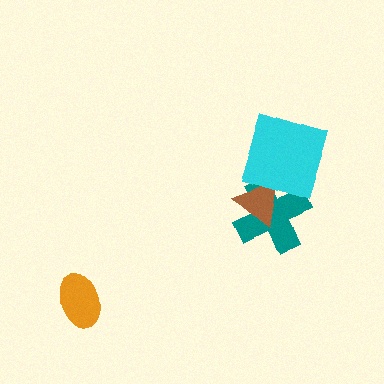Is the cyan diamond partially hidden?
No, no other shape covers it.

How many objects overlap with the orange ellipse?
0 objects overlap with the orange ellipse.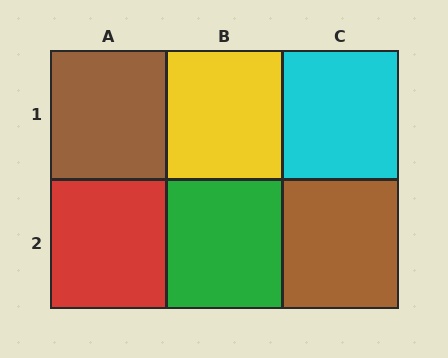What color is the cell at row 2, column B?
Green.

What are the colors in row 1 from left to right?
Brown, yellow, cyan.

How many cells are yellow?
1 cell is yellow.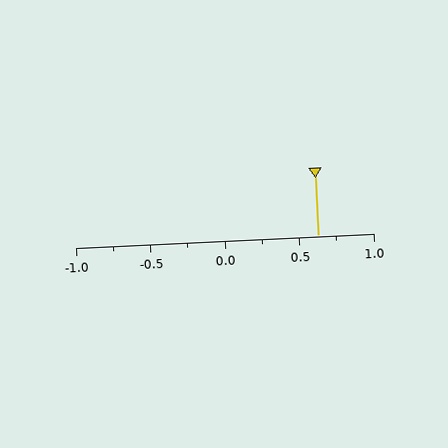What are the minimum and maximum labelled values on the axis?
The axis runs from -1.0 to 1.0.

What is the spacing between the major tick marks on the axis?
The major ticks are spaced 0.5 apart.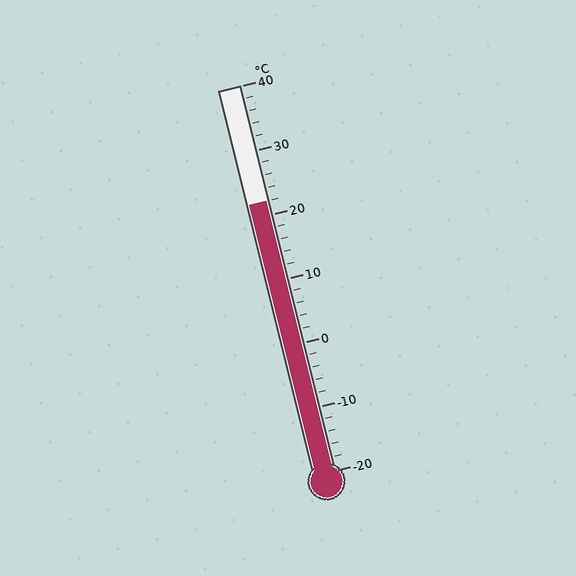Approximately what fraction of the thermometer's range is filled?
The thermometer is filled to approximately 70% of its range.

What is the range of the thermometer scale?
The thermometer scale ranges from -20°C to 40°C.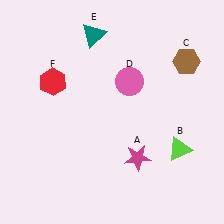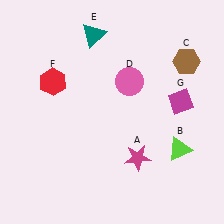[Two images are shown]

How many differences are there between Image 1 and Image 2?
There is 1 difference between the two images.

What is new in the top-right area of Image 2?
A magenta diamond (G) was added in the top-right area of Image 2.